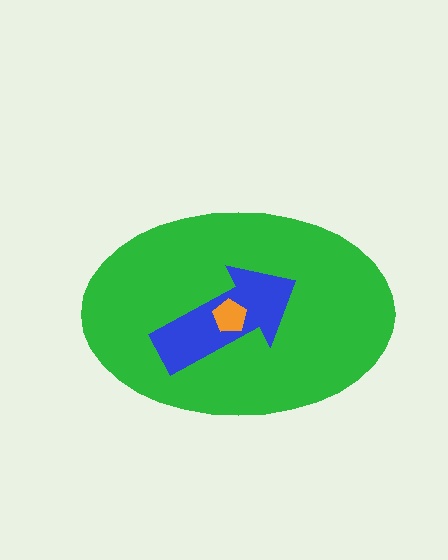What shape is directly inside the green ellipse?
The blue arrow.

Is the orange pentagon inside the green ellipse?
Yes.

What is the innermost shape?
The orange pentagon.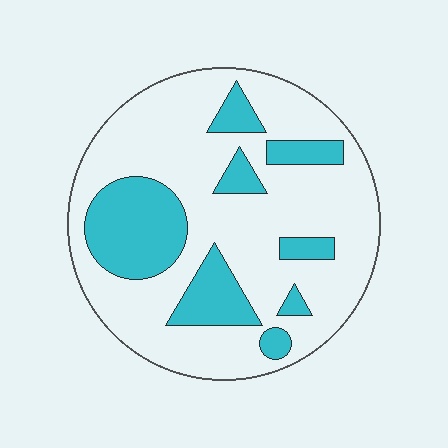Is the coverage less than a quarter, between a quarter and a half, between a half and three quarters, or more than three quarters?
Between a quarter and a half.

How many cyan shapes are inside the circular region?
8.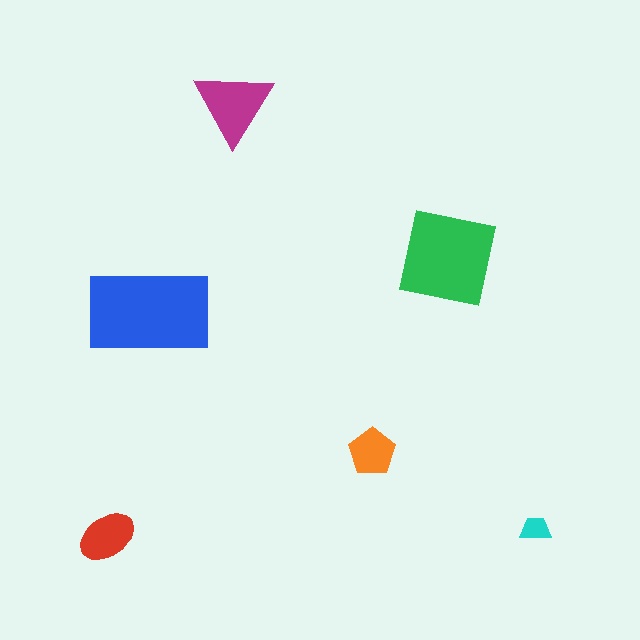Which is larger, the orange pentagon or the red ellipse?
The red ellipse.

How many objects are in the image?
There are 6 objects in the image.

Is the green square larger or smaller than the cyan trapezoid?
Larger.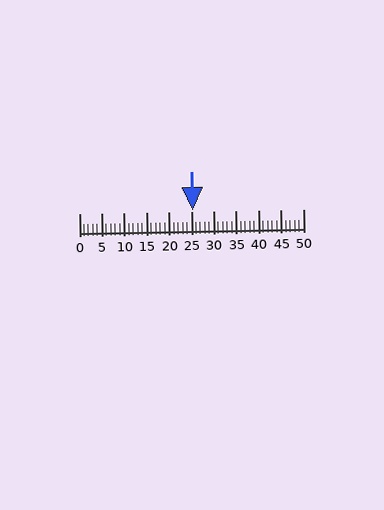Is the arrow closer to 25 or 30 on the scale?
The arrow is closer to 25.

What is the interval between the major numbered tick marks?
The major tick marks are spaced 5 units apart.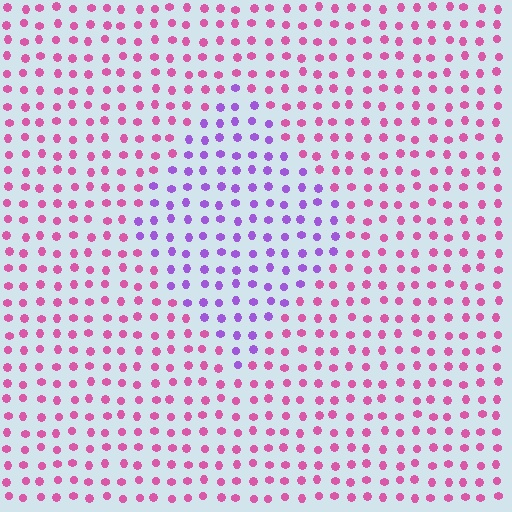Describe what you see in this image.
The image is filled with small pink elements in a uniform arrangement. A diamond-shaped region is visible where the elements are tinted to a slightly different hue, forming a subtle color boundary.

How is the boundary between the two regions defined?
The boundary is defined purely by a slight shift in hue (about 49 degrees). Spacing, size, and orientation are identical on both sides.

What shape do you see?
I see a diamond.